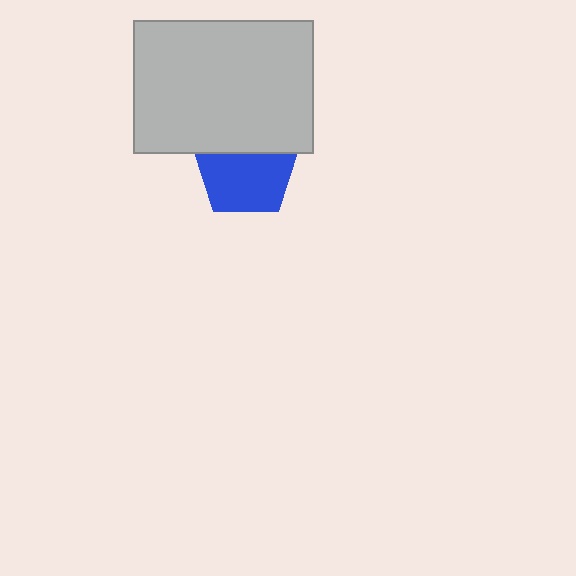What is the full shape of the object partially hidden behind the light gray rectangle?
The partially hidden object is a blue pentagon.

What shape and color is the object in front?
The object in front is a light gray rectangle.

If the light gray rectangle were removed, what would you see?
You would see the complete blue pentagon.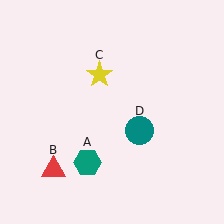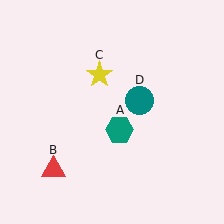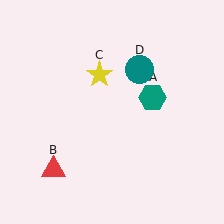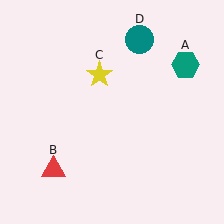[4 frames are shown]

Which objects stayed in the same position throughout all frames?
Red triangle (object B) and yellow star (object C) remained stationary.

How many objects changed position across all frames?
2 objects changed position: teal hexagon (object A), teal circle (object D).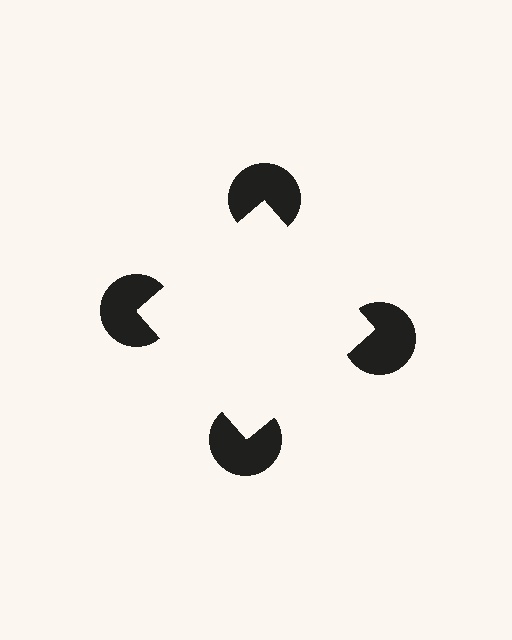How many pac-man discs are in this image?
There are 4 — one at each vertex of the illusory square.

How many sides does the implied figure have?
4 sides.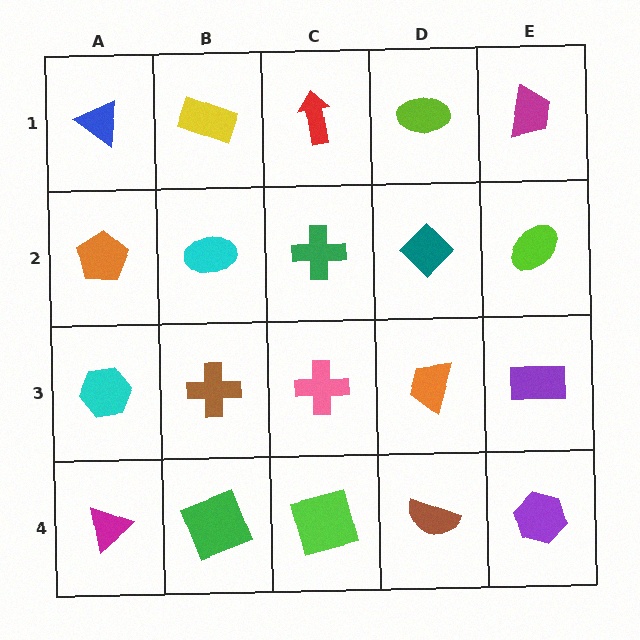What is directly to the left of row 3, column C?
A brown cross.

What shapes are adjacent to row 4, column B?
A brown cross (row 3, column B), a magenta triangle (row 4, column A), a lime square (row 4, column C).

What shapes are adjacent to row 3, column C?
A green cross (row 2, column C), a lime square (row 4, column C), a brown cross (row 3, column B), an orange trapezoid (row 3, column D).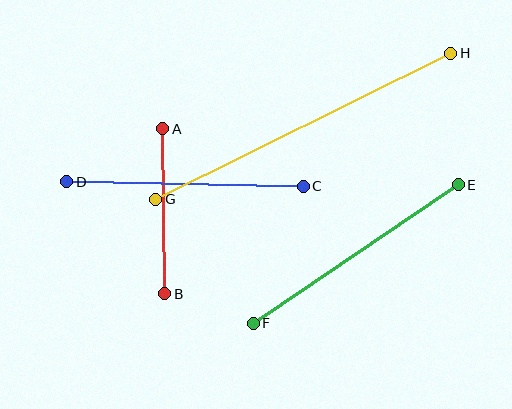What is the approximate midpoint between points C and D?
The midpoint is at approximately (185, 184) pixels.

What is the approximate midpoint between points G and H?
The midpoint is at approximately (303, 126) pixels.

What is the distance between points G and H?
The distance is approximately 329 pixels.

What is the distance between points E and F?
The distance is approximately 248 pixels.